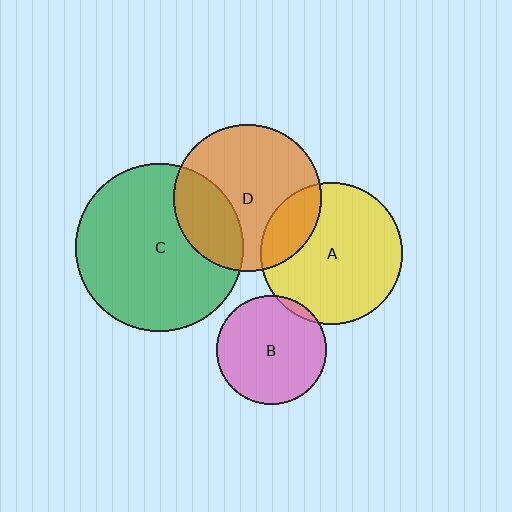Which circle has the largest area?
Circle C (green).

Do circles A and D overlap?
Yes.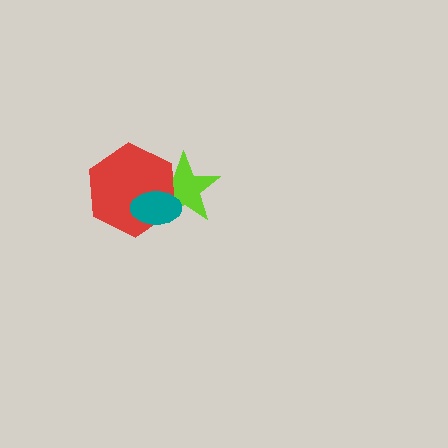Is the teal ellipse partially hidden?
No, no other shape covers it.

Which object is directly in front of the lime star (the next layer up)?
The red hexagon is directly in front of the lime star.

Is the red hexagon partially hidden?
Yes, it is partially covered by another shape.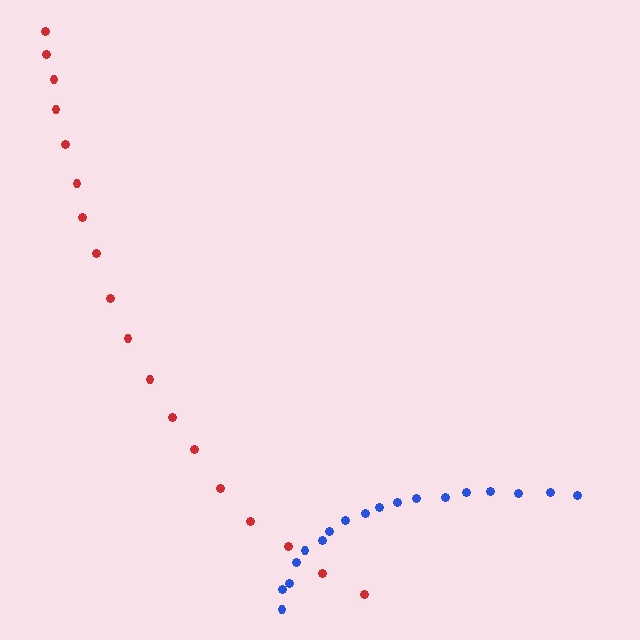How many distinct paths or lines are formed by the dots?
There are 2 distinct paths.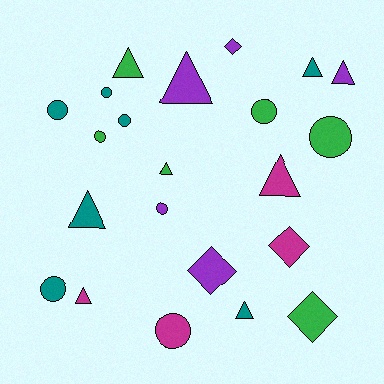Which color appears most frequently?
Teal, with 7 objects.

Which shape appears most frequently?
Circle, with 9 objects.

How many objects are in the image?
There are 22 objects.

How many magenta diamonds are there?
There is 1 magenta diamond.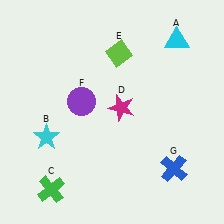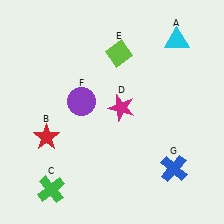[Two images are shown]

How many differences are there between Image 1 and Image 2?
There is 1 difference between the two images.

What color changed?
The star (B) changed from cyan in Image 1 to red in Image 2.